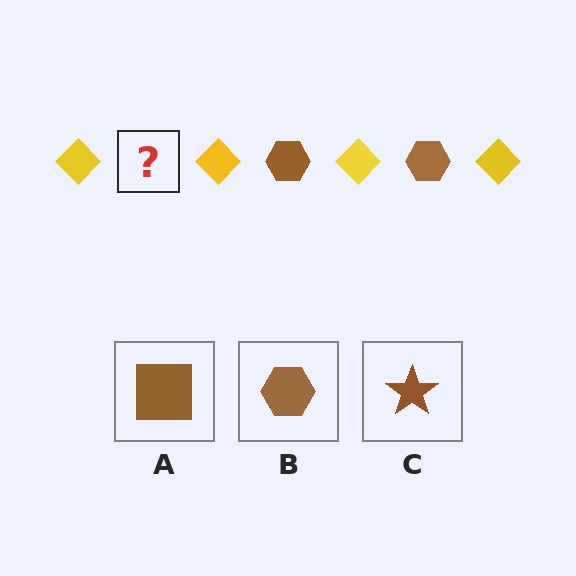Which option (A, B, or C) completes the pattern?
B.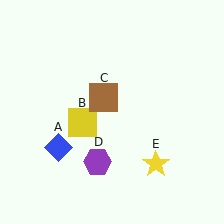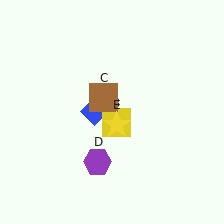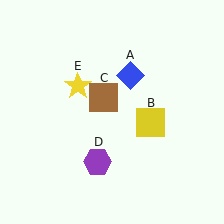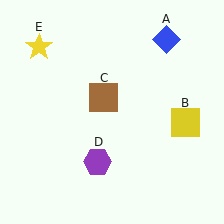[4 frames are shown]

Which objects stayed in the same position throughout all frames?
Brown square (object C) and purple hexagon (object D) remained stationary.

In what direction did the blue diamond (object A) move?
The blue diamond (object A) moved up and to the right.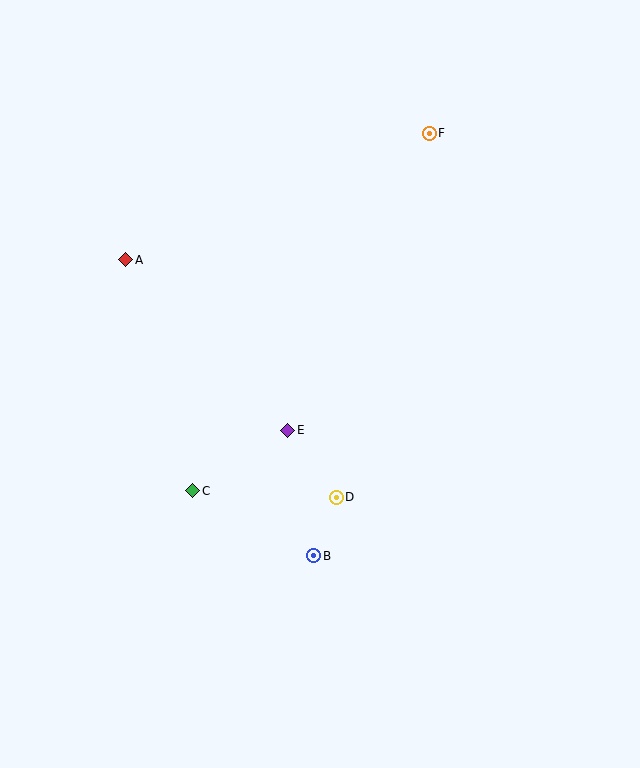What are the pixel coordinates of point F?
Point F is at (429, 133).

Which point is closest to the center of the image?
Point E at (288, 430) is closest to the center.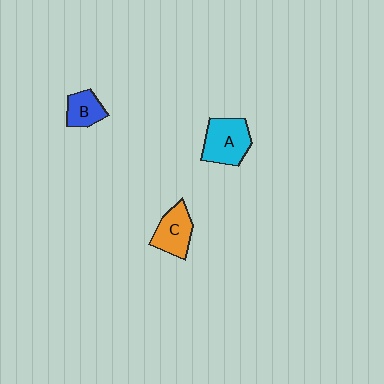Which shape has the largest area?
Shape A (cyan).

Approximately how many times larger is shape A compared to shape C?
Approximately 1.2 times.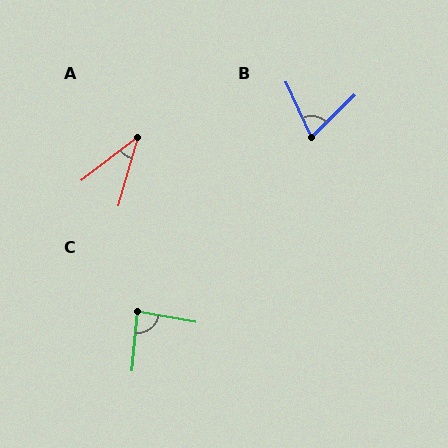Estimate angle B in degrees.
Approximately 70 degrees.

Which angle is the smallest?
A, at approximately 36 degrees.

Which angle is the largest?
C, at approximately 85 degrees.